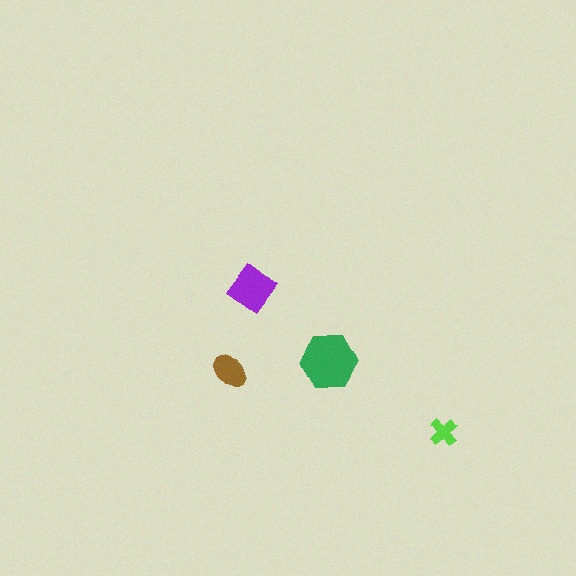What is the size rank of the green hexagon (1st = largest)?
1st.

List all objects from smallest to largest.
The lime cross, the brown ellipse, the purple diamond, the green hexagon.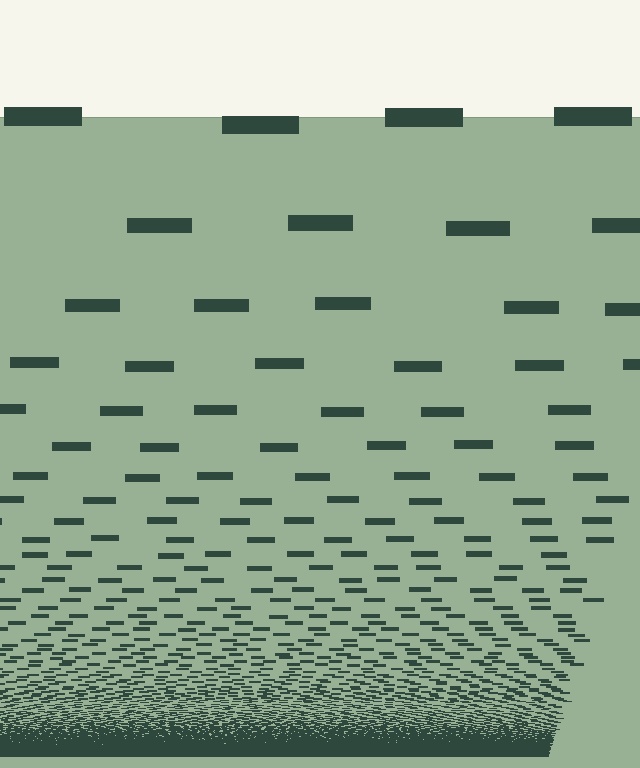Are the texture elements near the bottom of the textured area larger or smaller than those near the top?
Smaller. The gradient is inverted — elements near the bottom are smaller and denser.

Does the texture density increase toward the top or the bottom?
Density increases toward the bottom.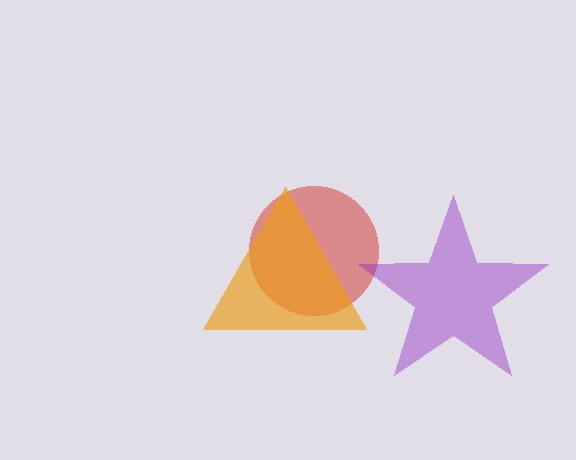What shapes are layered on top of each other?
The layered shapes are: a red circle, a purple star, an orange triangle.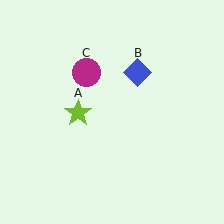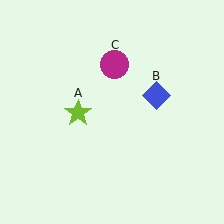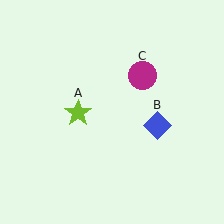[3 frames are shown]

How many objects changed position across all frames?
2 objects changed position: blue diamond (object B), magenta circle (object C).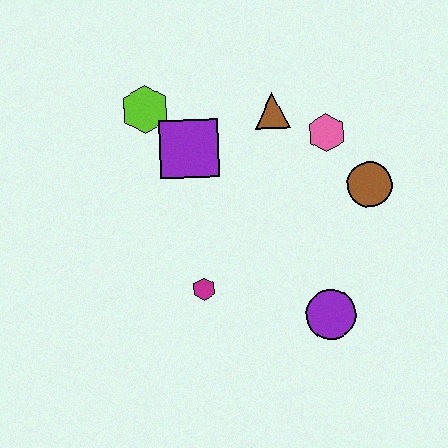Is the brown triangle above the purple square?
Yes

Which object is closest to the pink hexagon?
The brown triangle is closest to the pink hexagon.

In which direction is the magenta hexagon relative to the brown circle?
The magenta hexagon is to the left of the brown circle.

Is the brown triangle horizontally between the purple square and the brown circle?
Yes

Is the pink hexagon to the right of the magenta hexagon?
Yes